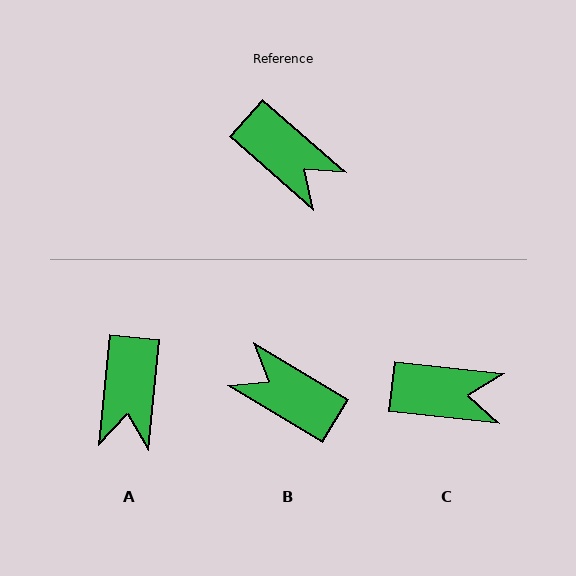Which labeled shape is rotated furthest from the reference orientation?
B, about 169 degrees away.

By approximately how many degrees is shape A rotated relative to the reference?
Approximately 54 degrees clockwise.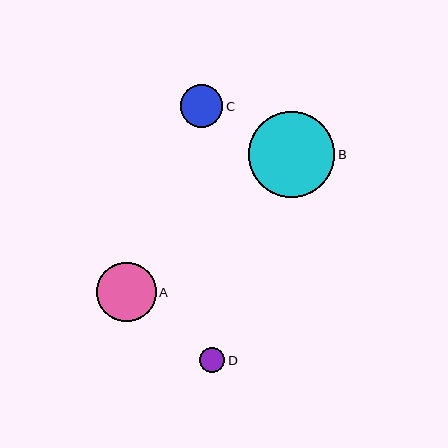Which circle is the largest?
Circle B is the largest with a size of approximately 86 pixels.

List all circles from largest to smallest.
From largest to smallest: B, A, C, D.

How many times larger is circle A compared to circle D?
Circle A is approximately 2.3 times the size of circle D.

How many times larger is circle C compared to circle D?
Circle C is approximately 1.7 times the size of circle D.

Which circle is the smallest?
Circle D is the smallest with a size of approximately 25 pixels.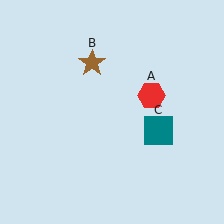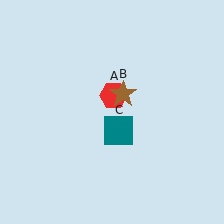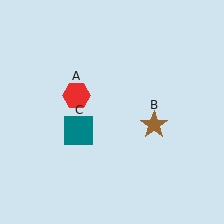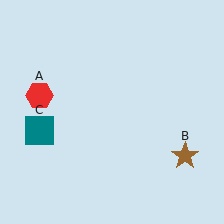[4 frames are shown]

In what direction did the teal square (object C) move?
The teal square (object C) moved left.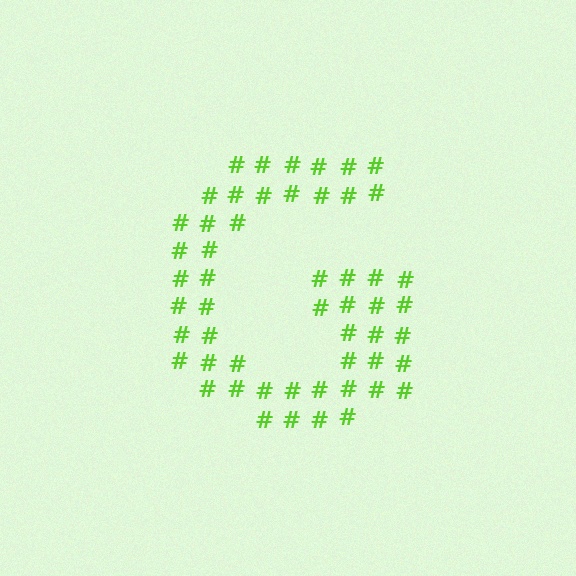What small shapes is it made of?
It is made of small hash symbols.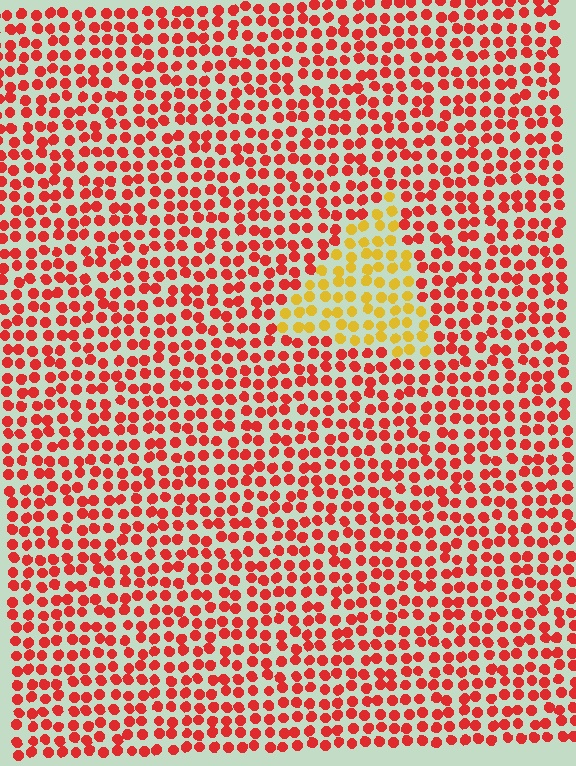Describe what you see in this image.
The image is filled with small red elements in a uniform arrangement. A triangle-shaped region is visible where the elements are tinted to a slightly different hue, forming a subtle color boundary.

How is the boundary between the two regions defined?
The boundary is defined purely by a slight shift in hue (about 49 degrees). Spacing, size, and orientation are identical on both sides.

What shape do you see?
I see a triangle.